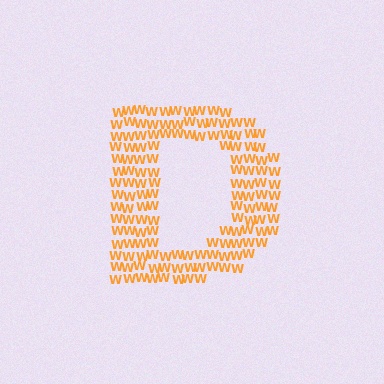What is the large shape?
The large shape is the letter D.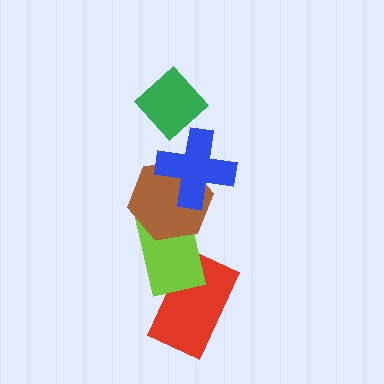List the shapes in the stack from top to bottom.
From top to bottom: the green diamond, the blue cross, the brown hexagon, the lime rectangle, the red rectangle.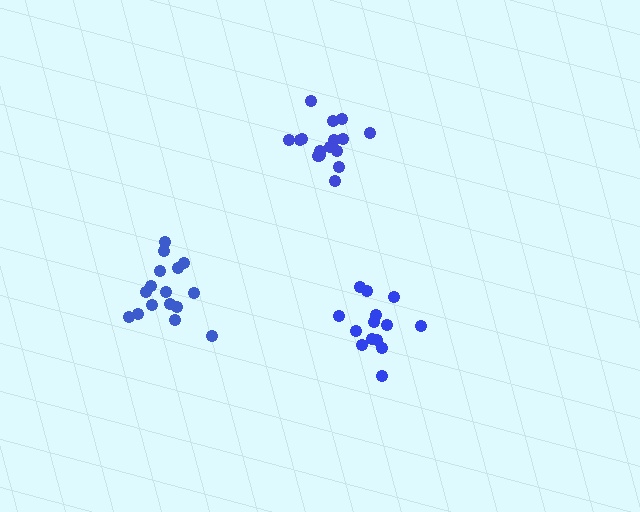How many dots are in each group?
Group 1: 14 dots, Group 2: 16 dots, Group 3: 16 dots (46 total).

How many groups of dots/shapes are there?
There are 3 groups.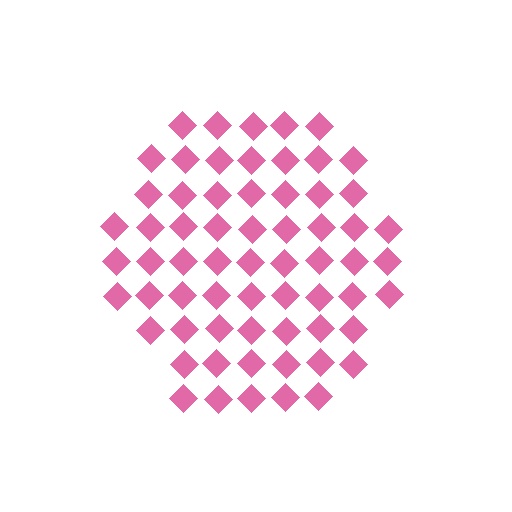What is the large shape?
The large shape is a hexagon.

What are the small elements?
The small elements are diamonds.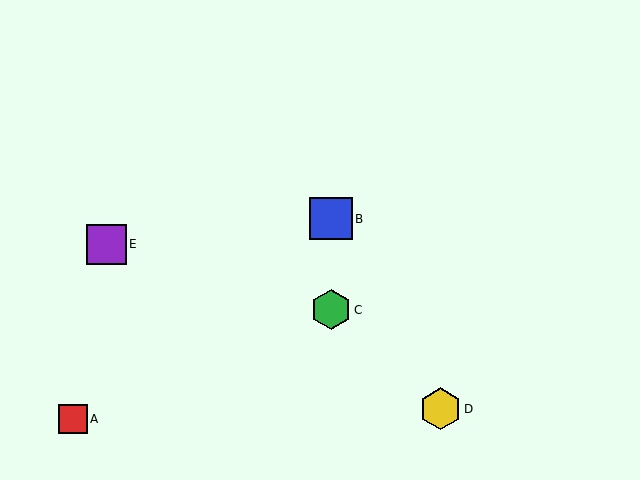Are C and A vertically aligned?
No, C is at x≈331 and A is at x≈73.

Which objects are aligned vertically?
Objects B, C are aligned vertically.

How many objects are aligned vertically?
2 objects (B, C) are aligned vertically.